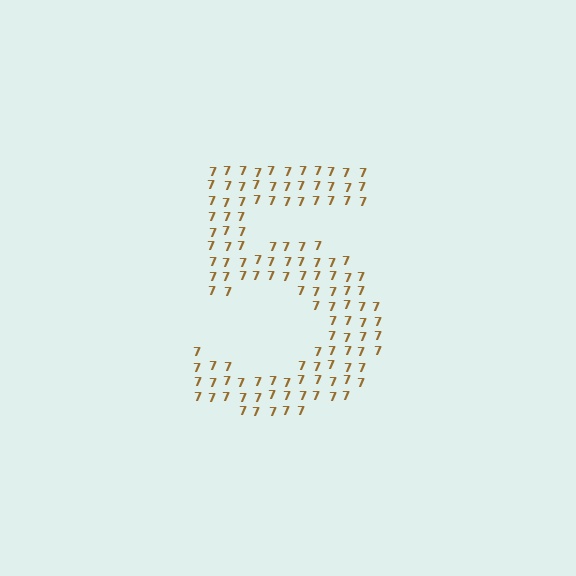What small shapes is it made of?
It is made of small digit 7's.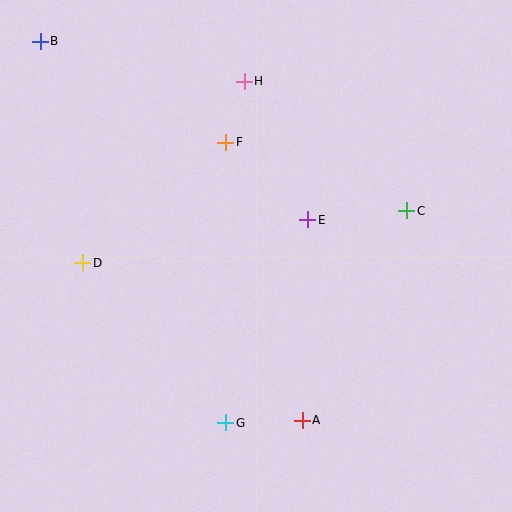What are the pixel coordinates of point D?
Point D is at (83, 263).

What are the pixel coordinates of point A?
Point A is at (302, 420).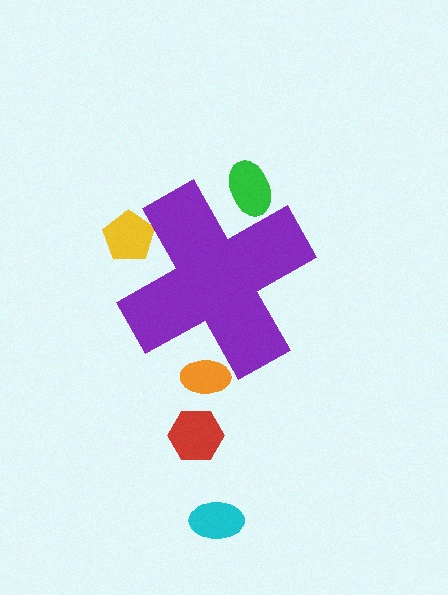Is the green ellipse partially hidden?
Yes, the green ellipse is partially hidden behind the purple cross.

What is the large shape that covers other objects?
A purple cross.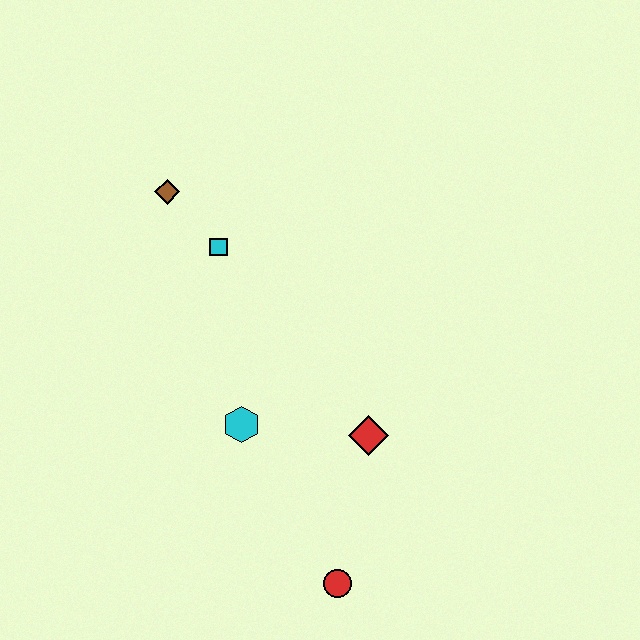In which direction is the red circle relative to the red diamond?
The red circle is below the red diamond.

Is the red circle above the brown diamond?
No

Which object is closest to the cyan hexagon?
The red diamond is closest to the cyan hexagon.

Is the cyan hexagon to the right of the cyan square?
Yes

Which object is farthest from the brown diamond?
The red circle is farthest from the brown diamond.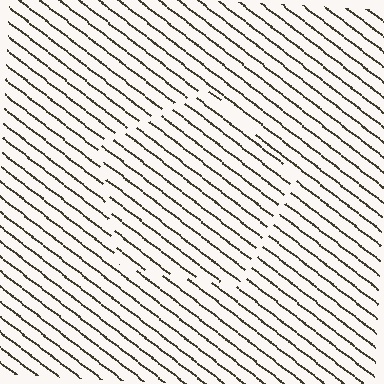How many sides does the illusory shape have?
5 sides — the line-ends trace a pentagon.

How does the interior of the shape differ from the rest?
The interior of the shape contains the same grating, shifted by half a period — the contour is defined by the phase discontinuity where line-ends from the inner and outer gratings abut.